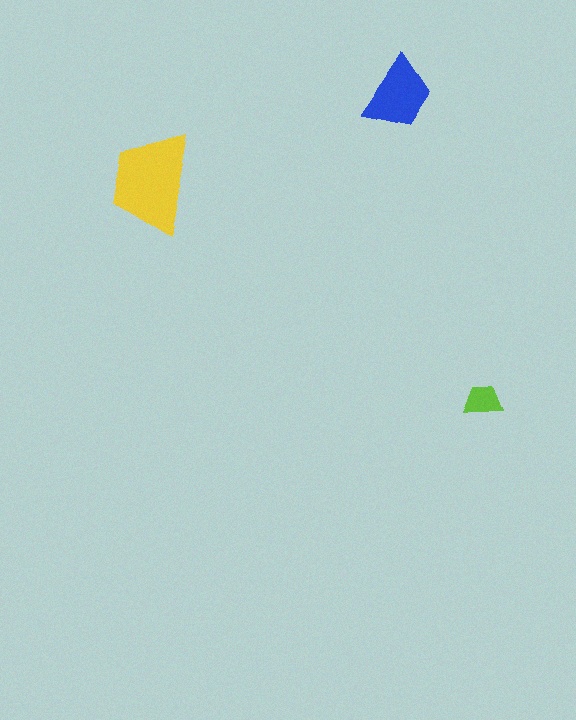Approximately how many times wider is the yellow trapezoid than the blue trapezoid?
About 1.5 times wider.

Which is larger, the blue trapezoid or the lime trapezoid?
The blue one.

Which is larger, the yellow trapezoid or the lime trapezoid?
The yellow one.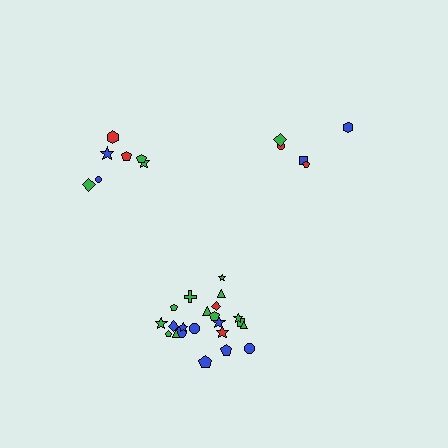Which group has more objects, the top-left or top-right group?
The top-left group.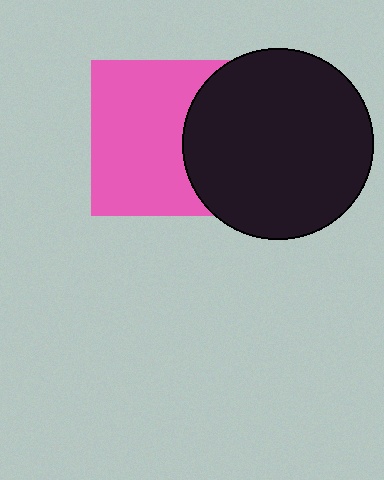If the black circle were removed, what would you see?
You would see the complete pink square.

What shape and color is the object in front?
The object in front is a black circle.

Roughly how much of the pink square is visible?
Most of it is visible (roughly 67%).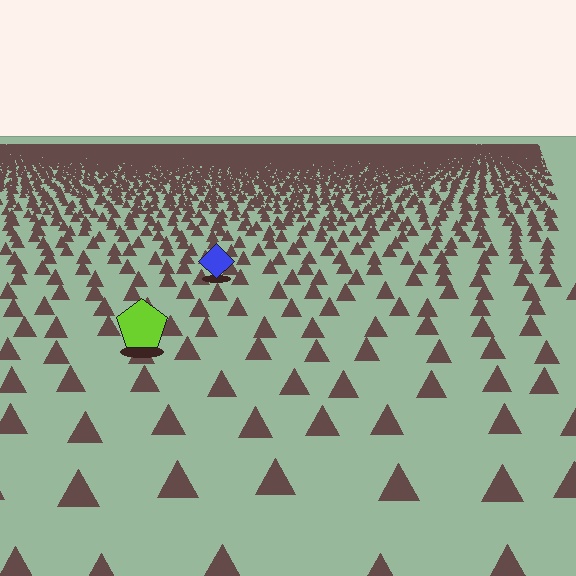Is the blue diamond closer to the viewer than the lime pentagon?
No. The lime pentagon is closer — you can tell from the texture gradient: the ground texture is coarser near it.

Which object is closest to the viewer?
The lime pentagon is closest. The texture marks near it are larger and more spread out.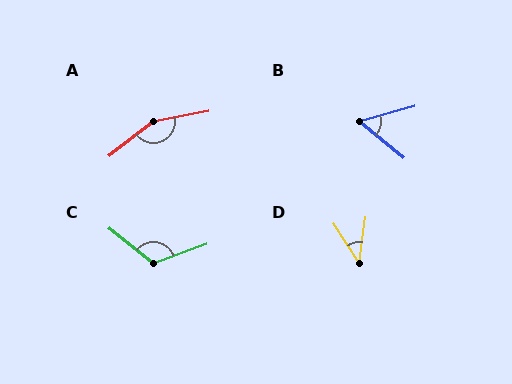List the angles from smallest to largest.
D (41°), B (55°), C (121°), A (152°).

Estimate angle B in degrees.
Approximately 55 degrees.